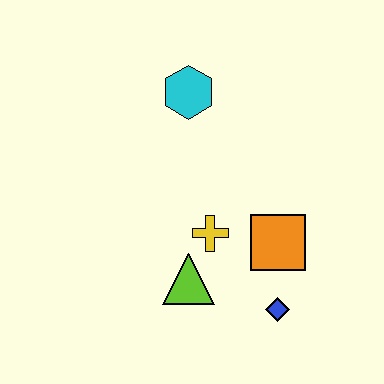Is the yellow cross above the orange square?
Yes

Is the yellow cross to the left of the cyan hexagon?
No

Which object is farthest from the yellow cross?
The cyan hexagon is farthest from the yellow cross.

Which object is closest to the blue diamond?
The orange square is closest to the blue diamond.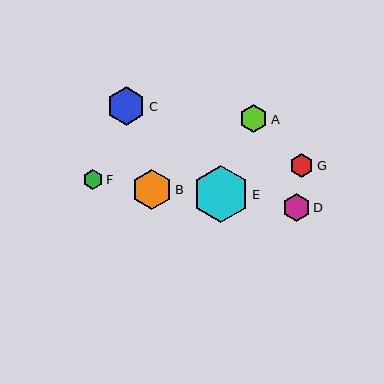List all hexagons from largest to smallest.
From largest to smallest: E, B, C, A, D, G, F.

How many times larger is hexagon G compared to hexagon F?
Hexagon G is approximately 1.2 times the size of hexagon F.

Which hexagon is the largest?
Hexagon E is the largest with a size of approximately 57 pixels.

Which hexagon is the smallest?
Hexagon F is the smallest with a size of approximately 20 pixels.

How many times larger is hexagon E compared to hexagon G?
Hexagon E is approximately 2.4 times the size of hexagon G.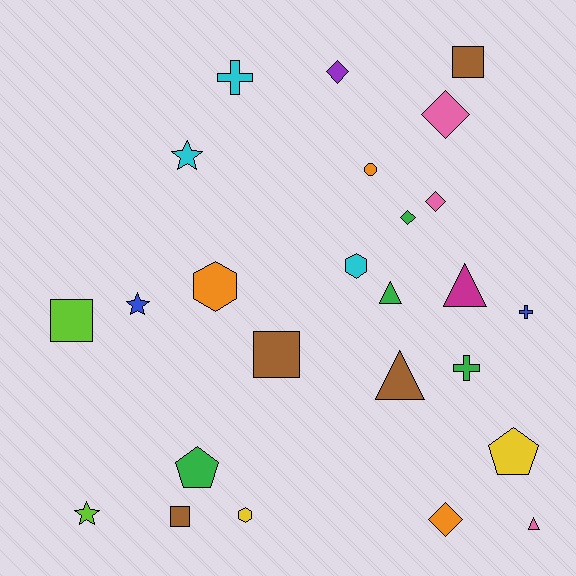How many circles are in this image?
There is 1 circle.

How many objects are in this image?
There are 25 objects.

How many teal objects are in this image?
There are no teal objects.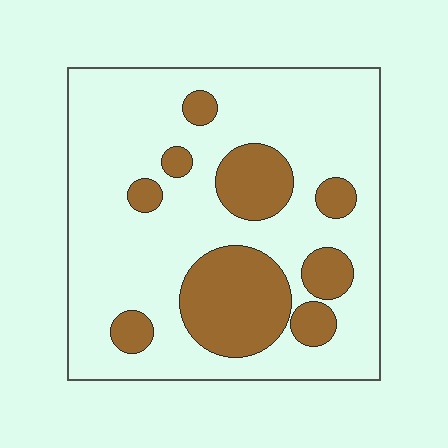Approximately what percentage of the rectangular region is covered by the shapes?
Approximately 25%.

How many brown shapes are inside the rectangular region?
9.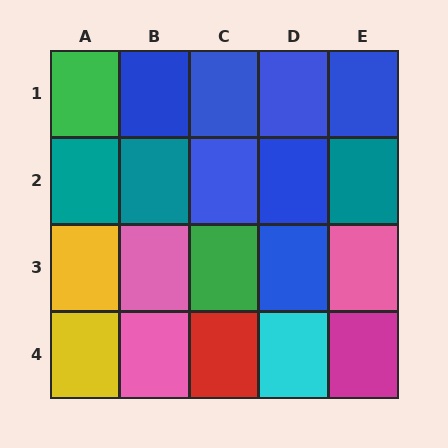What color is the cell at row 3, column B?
Pink.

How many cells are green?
2 cells are green.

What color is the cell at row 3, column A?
Yellow.